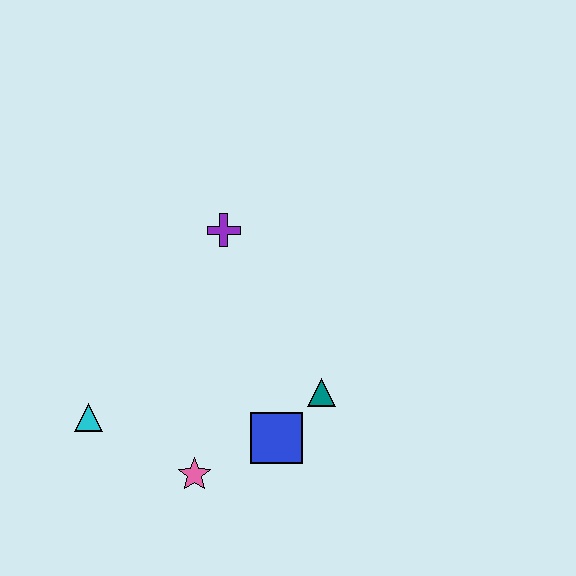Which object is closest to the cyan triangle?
The pink star is closest to the cyan triangle.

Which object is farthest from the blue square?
The purple cross is farthest from the blue square.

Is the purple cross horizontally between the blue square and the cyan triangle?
Yes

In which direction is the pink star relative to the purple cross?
The pink star is below the purple cross.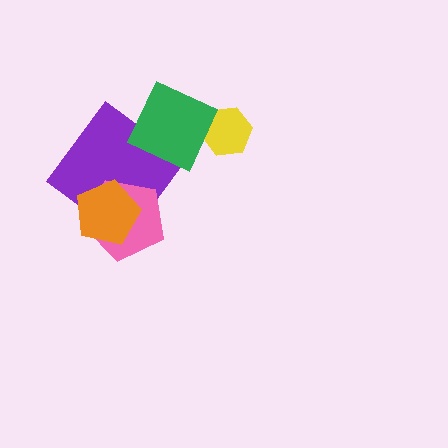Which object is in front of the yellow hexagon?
The green diamond is in front of the yellow hexagon.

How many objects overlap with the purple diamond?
3 objects overlap with the purple diamond.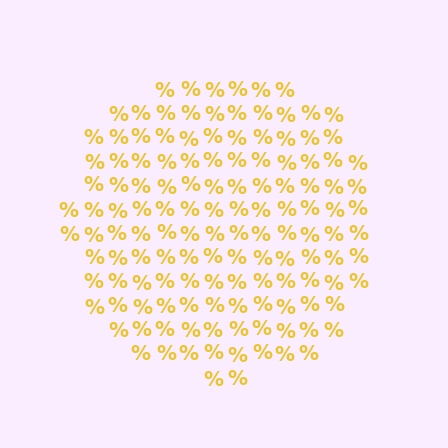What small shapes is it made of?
It is made of small percent signs.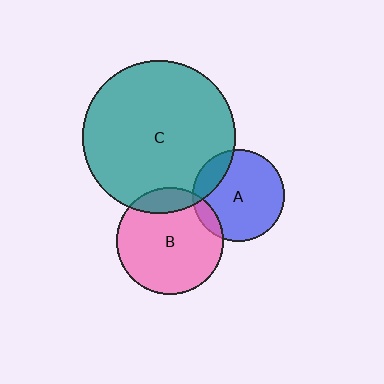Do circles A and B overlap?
Yes.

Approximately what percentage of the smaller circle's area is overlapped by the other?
Approximately 10%.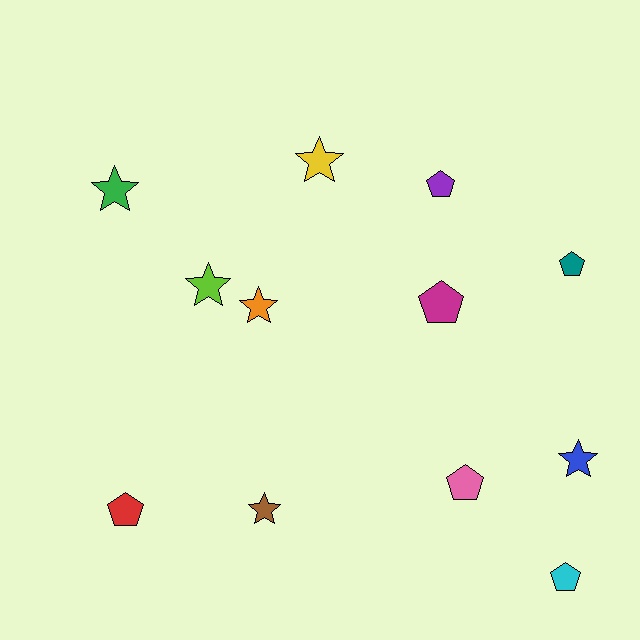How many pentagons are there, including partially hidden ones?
There are 6 pentagons.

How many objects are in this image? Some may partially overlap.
There are 12 objects.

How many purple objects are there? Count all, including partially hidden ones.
There is 1 purple object.